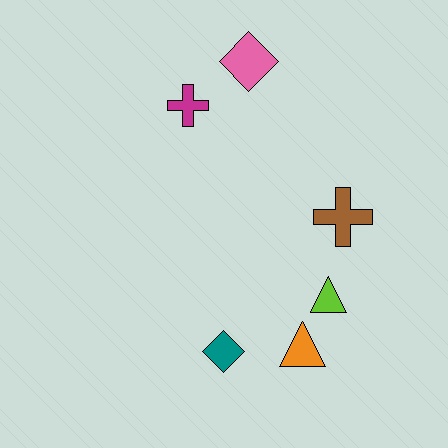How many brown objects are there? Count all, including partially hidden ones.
There is 1 brown object.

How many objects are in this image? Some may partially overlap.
There are 6 objects.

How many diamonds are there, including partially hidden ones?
There are 2 diamonds.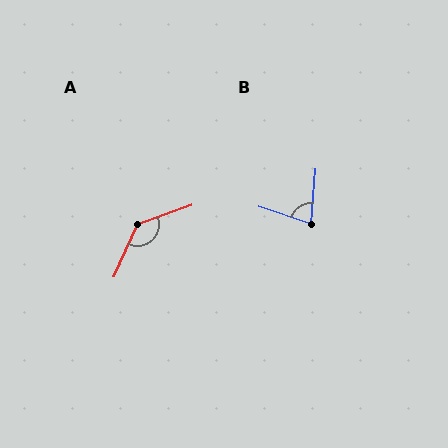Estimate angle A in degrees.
Approximately 134 degrees.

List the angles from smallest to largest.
B (77°), A (134°).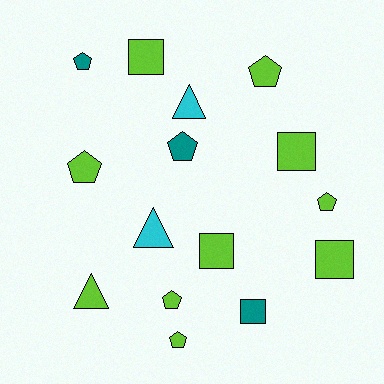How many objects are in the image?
There are 15 objects.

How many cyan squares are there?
There are no cyan squares.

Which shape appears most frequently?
Pentagon, with 7 objects.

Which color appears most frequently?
Lime, with 10 objects.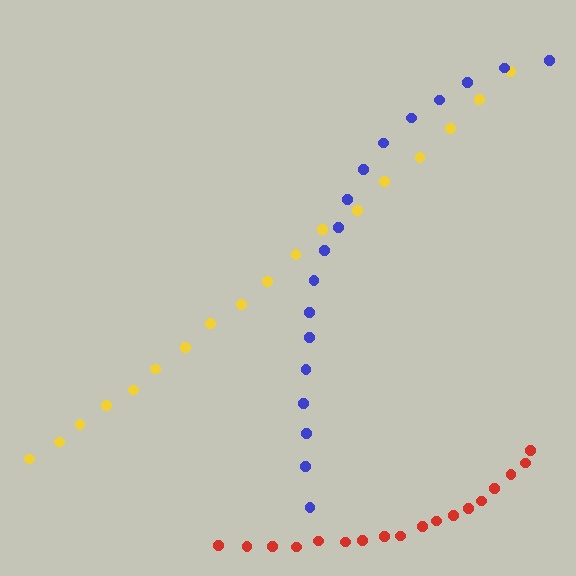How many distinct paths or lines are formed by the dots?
There are 3 distinct paths.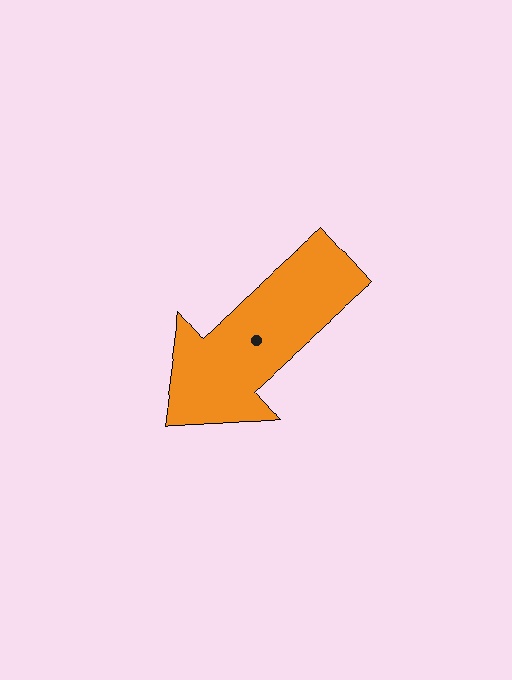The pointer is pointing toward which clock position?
Roughly 8 o'clock.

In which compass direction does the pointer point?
Southwest.